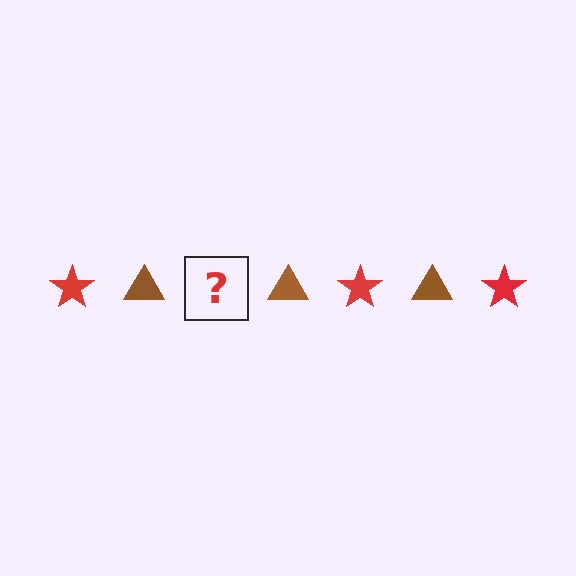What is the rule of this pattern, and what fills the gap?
The rule is that the pattern alternates between red star and brown triangle. The gap should be filled with a red star.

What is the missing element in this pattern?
The missing element is a red star.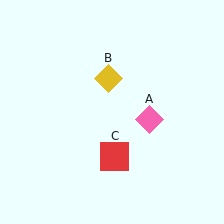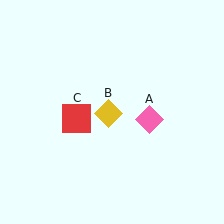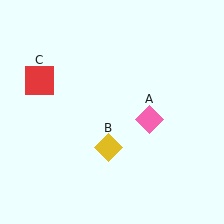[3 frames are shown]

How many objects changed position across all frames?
2 objects changed position: yellow diamond (object B), red square (object C).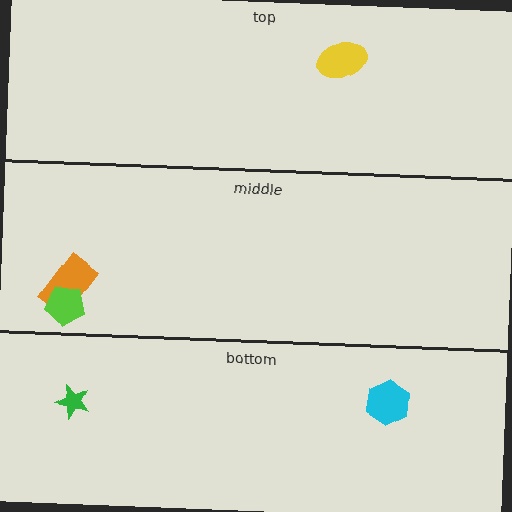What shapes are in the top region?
The yellow ellipse.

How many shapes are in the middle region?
2.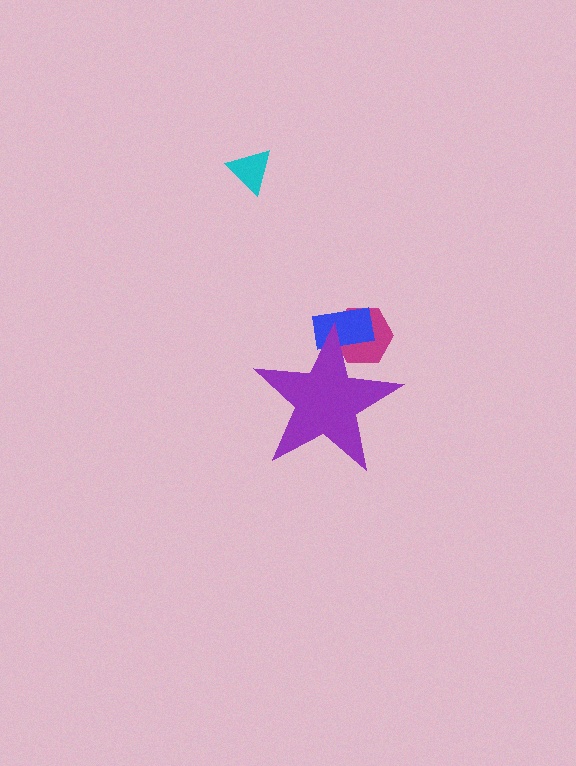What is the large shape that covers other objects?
A purple star.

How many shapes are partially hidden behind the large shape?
2 shapes are partially hidden.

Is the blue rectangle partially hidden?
Yes, the blue rectangle is partially hidden behind the purple star.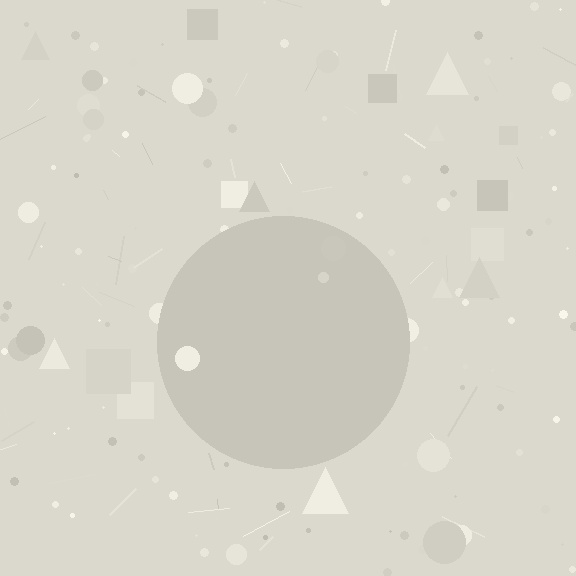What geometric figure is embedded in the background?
A circle is embedded in the background.